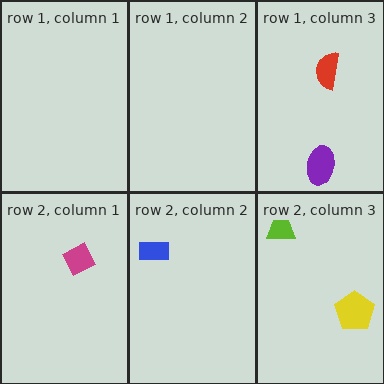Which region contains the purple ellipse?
The row 1, column 3 region.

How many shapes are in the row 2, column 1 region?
1.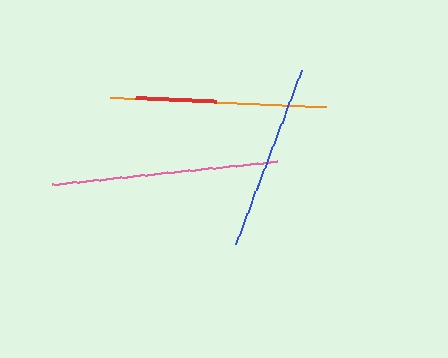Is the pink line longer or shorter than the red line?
The pink line is longer than the red line.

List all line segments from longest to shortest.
From longest to shortest: pink, orange, blue, red.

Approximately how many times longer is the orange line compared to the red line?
The orange line is approximately 2.7 times the length of the red line.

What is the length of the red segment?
The red segment is approximately 81 pixels long.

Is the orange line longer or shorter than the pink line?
The pink line is longer than the orange line.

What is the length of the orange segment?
The orange segment is approximately 216 pixels long.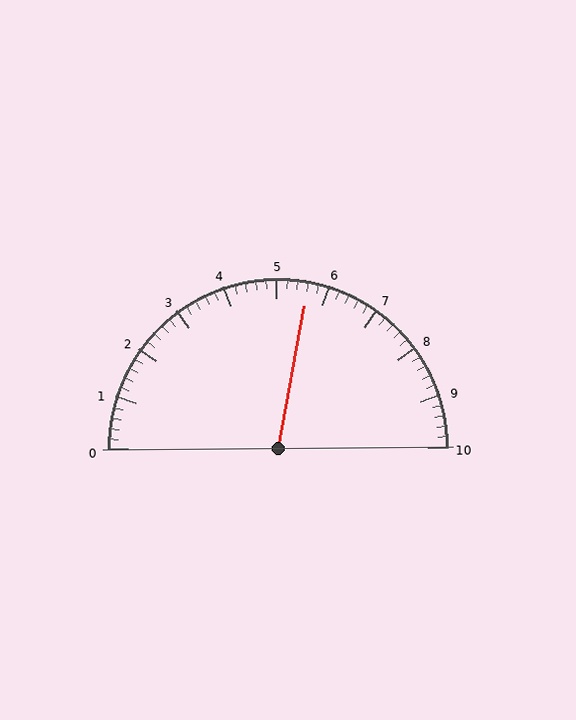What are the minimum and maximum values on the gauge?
The gauge ranges from 0 to 10.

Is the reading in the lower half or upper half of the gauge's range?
The reading is in the upper half of the range (0 to 10).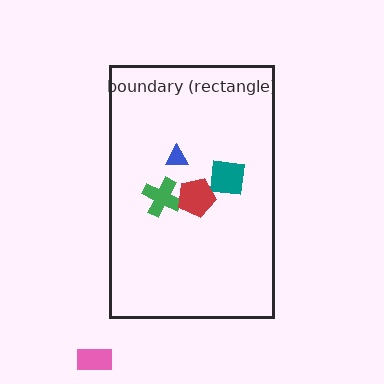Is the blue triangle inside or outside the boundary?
Inside.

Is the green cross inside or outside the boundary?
Inside.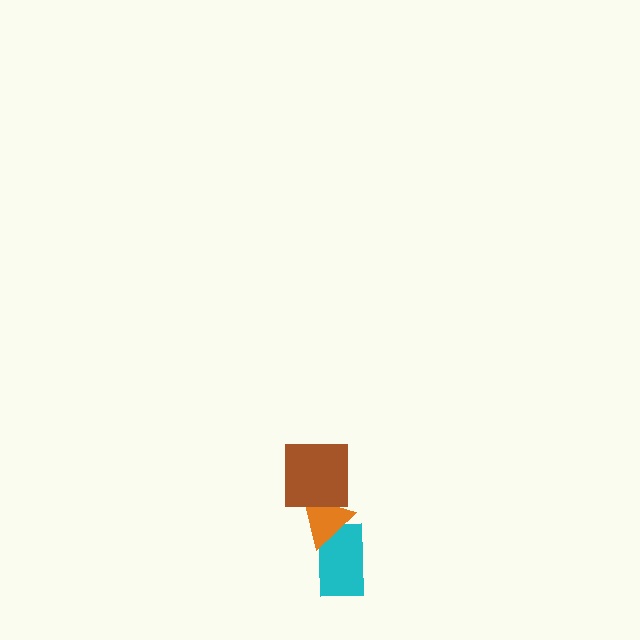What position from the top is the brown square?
The brown square is 1st from the top.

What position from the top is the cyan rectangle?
The cyan rectangle is 3rd from the top.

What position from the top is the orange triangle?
The orange triangle is 2nd from the top.